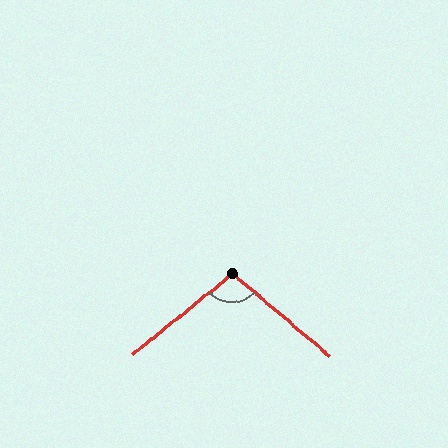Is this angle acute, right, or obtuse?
It is obtuse.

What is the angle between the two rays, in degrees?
Approximately 101 degrees.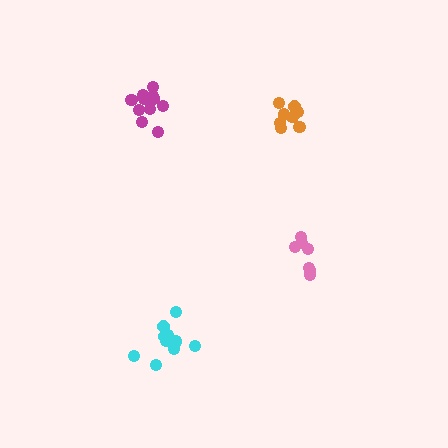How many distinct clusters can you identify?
There are 4 distinct clusters.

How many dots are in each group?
Group 1: 8 dots, Group 2: 10 dots, Group 3: 7 dots, Group 4: 11 dots (36 total).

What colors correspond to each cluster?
The clusters are colored: orange, cyan, pink, magenta.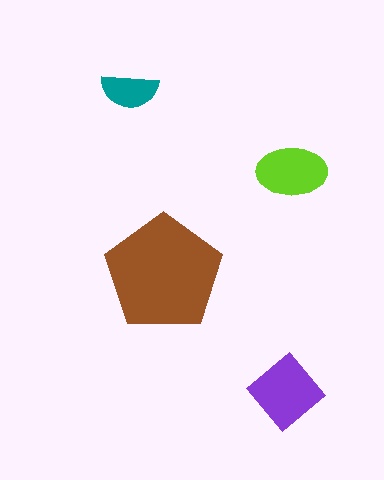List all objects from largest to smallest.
The brown pentagon, the purple diamond, the lime ellipse, the teal semicircle.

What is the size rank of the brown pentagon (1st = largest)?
1st.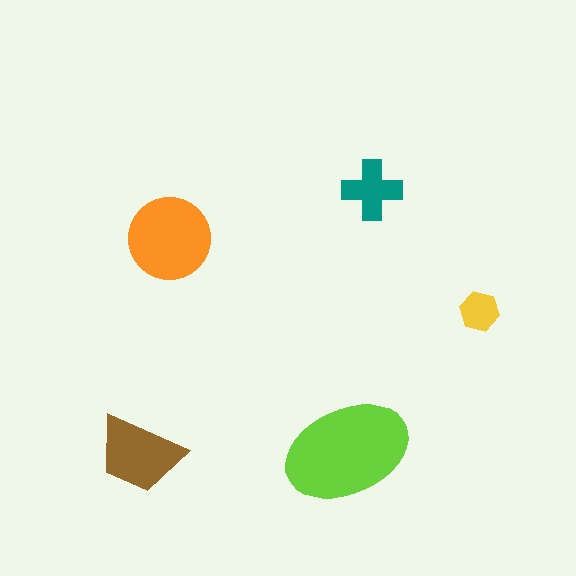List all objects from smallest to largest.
The yellow hexagon, the teal cross, the brown trapezoid, the orange circle, the lime ellipse.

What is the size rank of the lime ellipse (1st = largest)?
1st.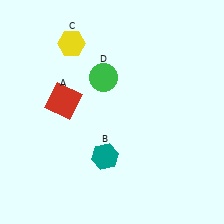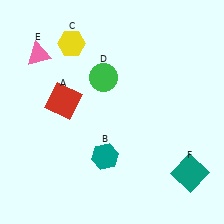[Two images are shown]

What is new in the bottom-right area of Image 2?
A teal square (F) was added in the bottom-right area of Image 2.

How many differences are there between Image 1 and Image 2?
There are 2 differences between the two images.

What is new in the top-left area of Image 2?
A pink triangle (E) was added in the top-left area of Image 2.